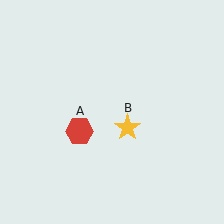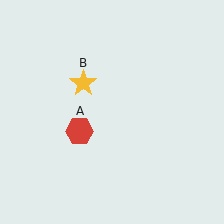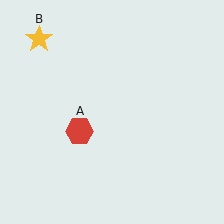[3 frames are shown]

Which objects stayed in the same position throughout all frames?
Red hexagon (object A) remained stationary.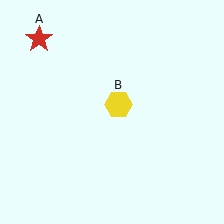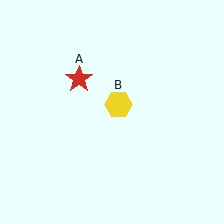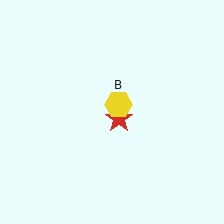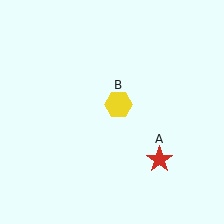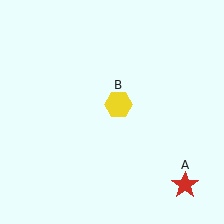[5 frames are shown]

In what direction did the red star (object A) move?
The red star (object A) moved down and to the right.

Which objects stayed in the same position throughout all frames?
Yellow hexagon (object B) remained stationary.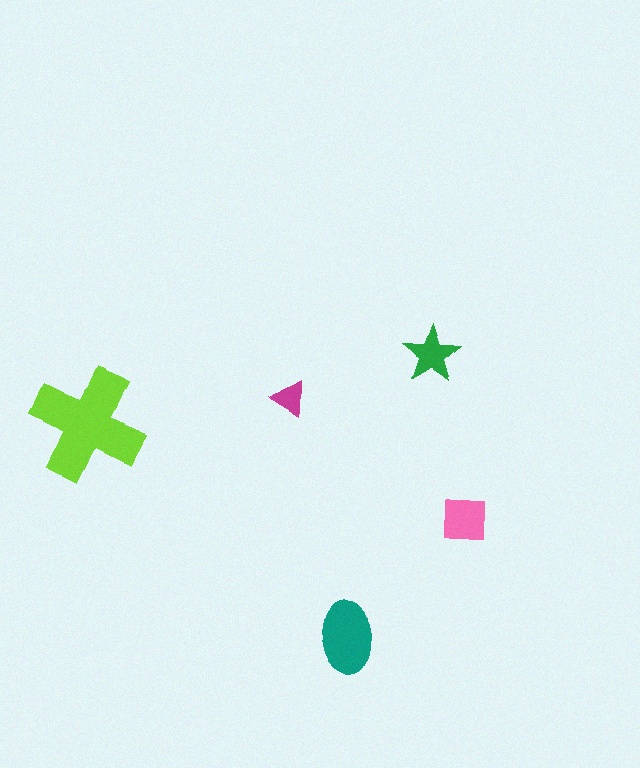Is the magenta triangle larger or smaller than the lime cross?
Smaller.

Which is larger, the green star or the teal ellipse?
The teal ellipse.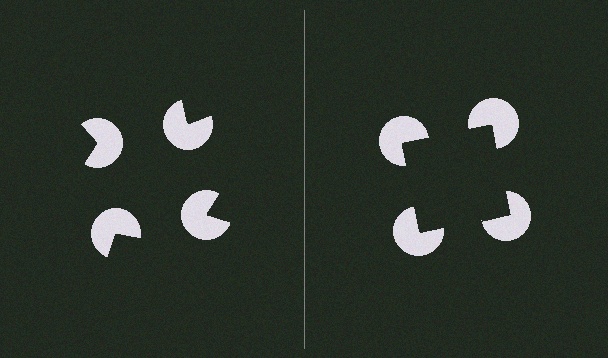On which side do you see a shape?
An illusory square appears on the right side. On the left side the wedge cuts are rotated, so no coherent shape forms.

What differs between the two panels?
The pac-man discs are positioned identically on both sides; only the wedge orientations differ. On the right they align to a square; on the left they are misaligned.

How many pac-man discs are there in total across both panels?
8 — 4 on each side.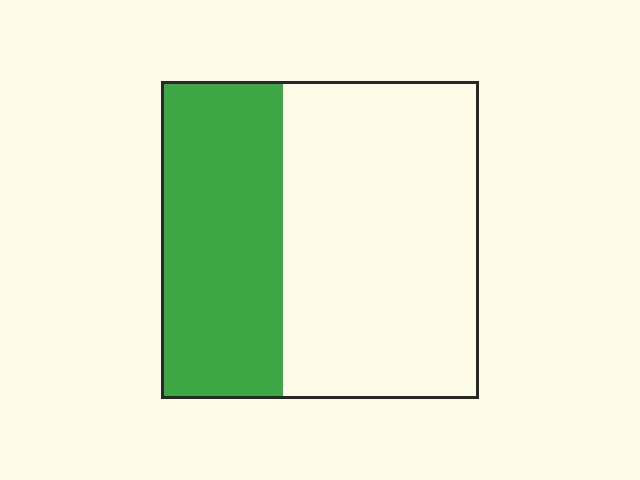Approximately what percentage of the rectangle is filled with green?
Approximately 40%.